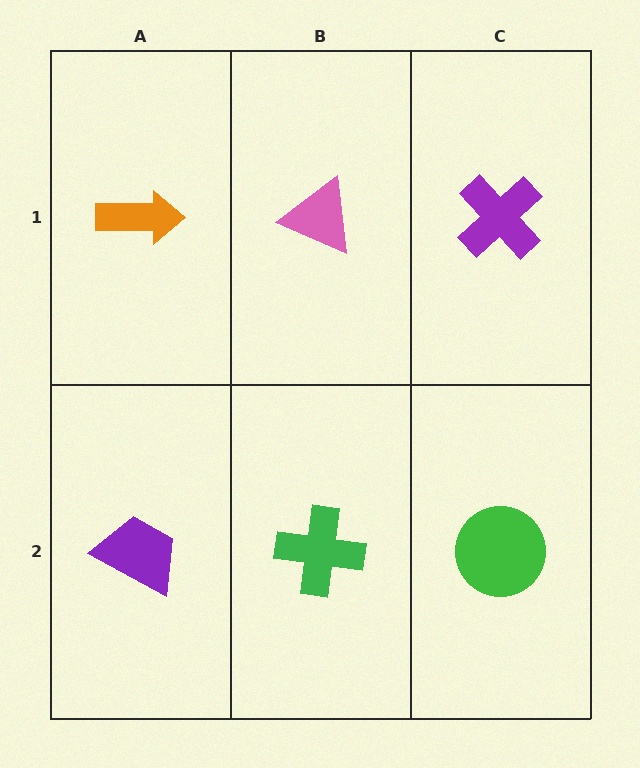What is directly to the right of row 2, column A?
A green cross.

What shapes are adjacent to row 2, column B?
A pink triangle (row 1, column B), a purple trapezoid (row 2, column A), a green circle (row 2, column C).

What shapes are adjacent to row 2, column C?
A purple cross (row 1, column C), a green cross (row 2, column B).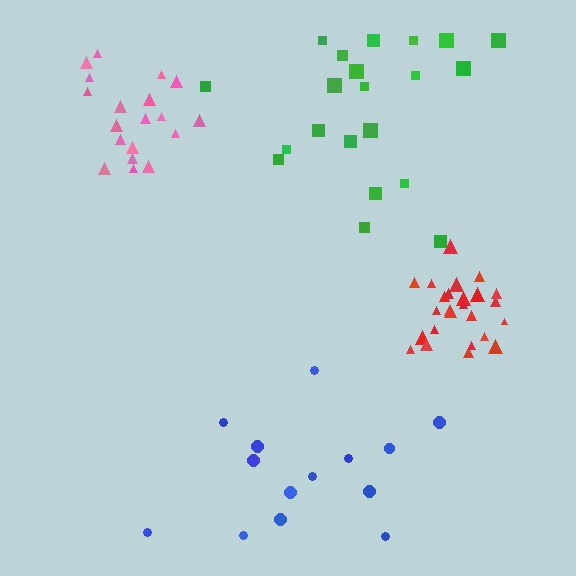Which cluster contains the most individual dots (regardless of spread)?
Red (26).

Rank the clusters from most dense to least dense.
red, pink, green, blue.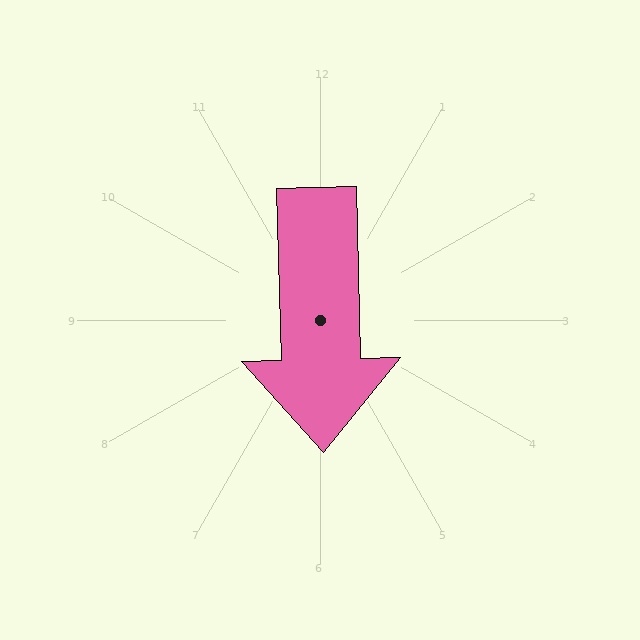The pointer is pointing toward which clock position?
Roughly 6 o'clock.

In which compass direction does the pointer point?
South.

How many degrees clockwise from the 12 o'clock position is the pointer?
Approximately 178 degrees.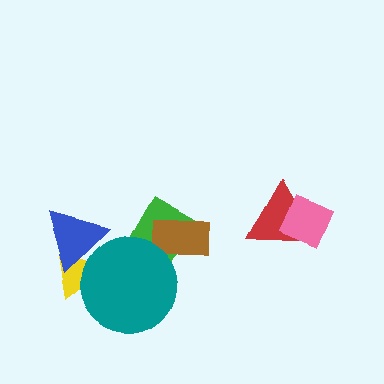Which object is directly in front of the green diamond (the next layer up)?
The brown rectangle is directly in front of the green diamond.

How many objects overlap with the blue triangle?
2 objects overlap with the blue triangle.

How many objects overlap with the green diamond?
2 objects overlap with the green diamond.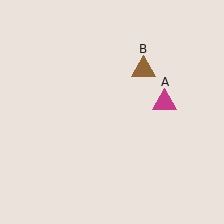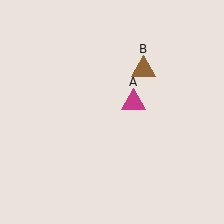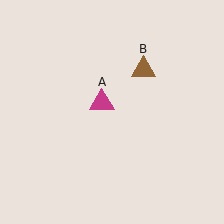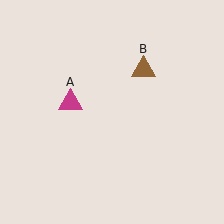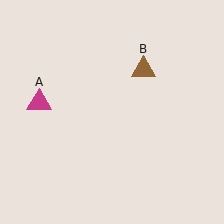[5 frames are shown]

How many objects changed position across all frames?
1 object changed position: magenta triangle (object A).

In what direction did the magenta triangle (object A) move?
The magenta triangle (object A) moved left.